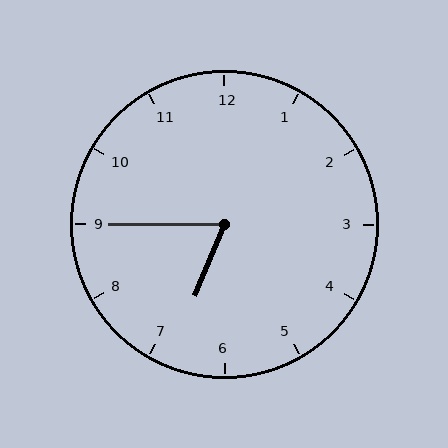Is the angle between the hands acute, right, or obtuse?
It is acute.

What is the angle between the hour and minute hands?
Approximately 68 degrees.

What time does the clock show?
6:45.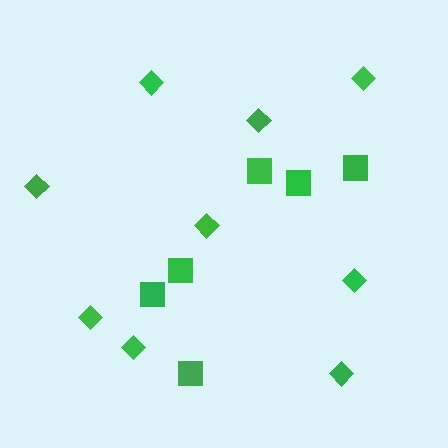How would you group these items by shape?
There are 2 groups: one group of diamonds (9) and one group of squares (6).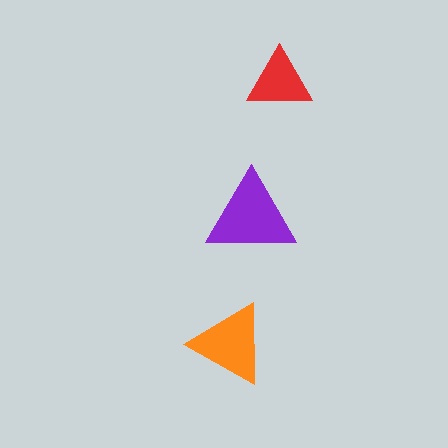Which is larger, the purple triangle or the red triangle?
The purple one.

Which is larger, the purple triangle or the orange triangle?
The purple one.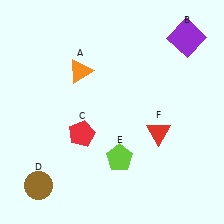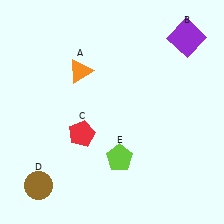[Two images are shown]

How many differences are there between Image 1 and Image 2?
There is 1 difference between the two images.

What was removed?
The red triangle (F) was removed in Image 2.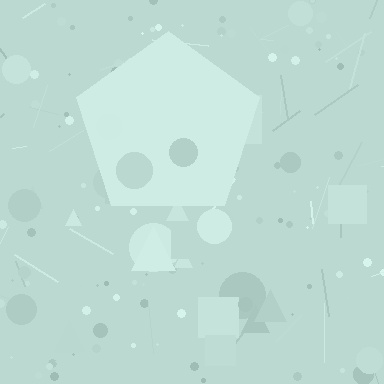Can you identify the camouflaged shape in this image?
The camouflaged shape is a pentagon.